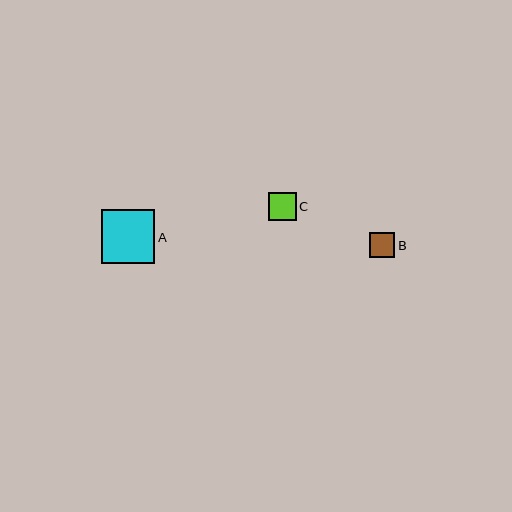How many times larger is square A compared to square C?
Square A is approximately 1.9 times the size of square C.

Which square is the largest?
Square A is the largest with a size of approximately 53 pixels.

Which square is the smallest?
Square B is the smallest with a size of approximately 25 pixels.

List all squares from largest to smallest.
From largest to smallest: A, C, B.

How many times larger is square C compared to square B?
Square C is approximately 1.1 times the size of square B.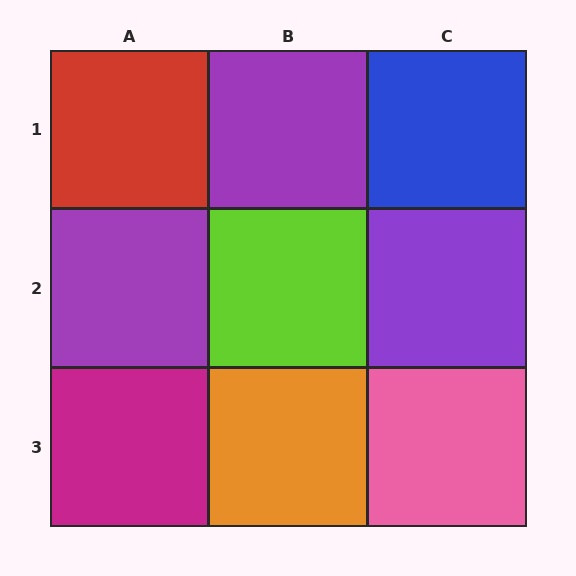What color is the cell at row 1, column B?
Purple.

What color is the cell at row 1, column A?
Red.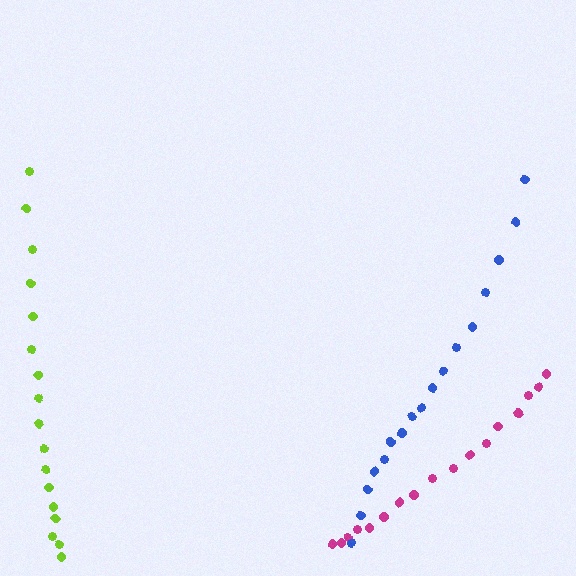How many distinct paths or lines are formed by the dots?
There are 3 distinct paths.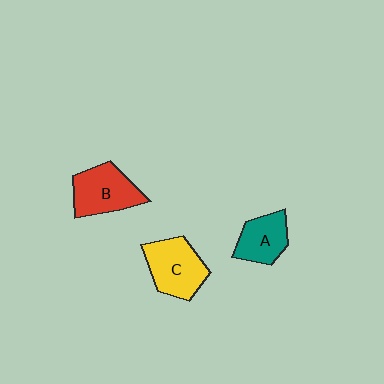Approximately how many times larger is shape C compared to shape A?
Approximately 1.3 times.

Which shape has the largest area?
Shape C (yellow).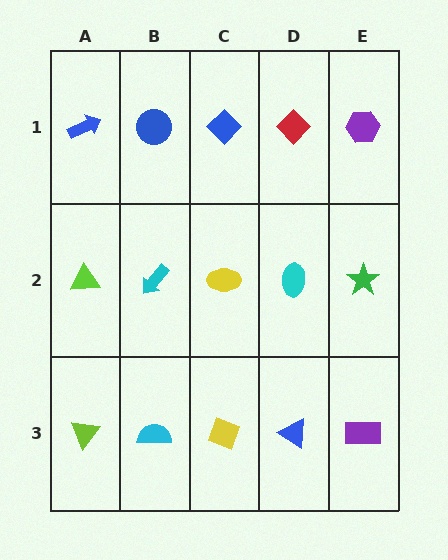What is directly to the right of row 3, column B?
A yellow diamond.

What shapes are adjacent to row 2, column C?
A blue diamond (row 1, column C), a yellow diamond (row 3, column C), a cyan arrow (row 2, column B), a cyan ellipse (row 2, column D).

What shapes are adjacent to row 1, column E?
A green star (row 2, column E), a red diamond (row 1, column D).